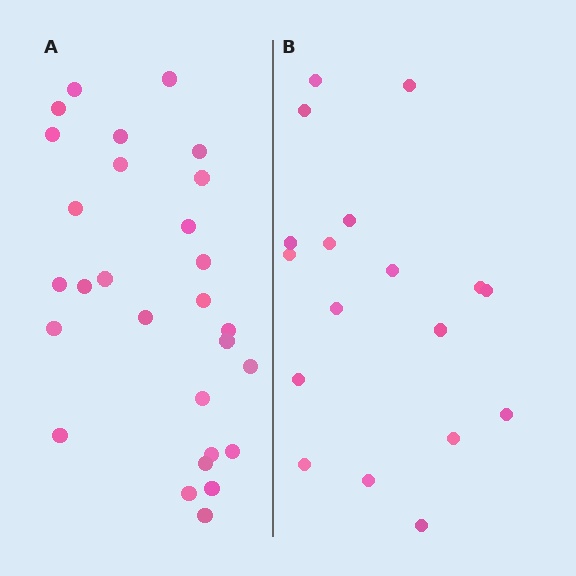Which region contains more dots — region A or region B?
Region A (the left region) has more dots.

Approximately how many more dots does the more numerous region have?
Region A has roughly 10 or so more dots than region B.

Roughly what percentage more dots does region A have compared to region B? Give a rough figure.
About 55% more.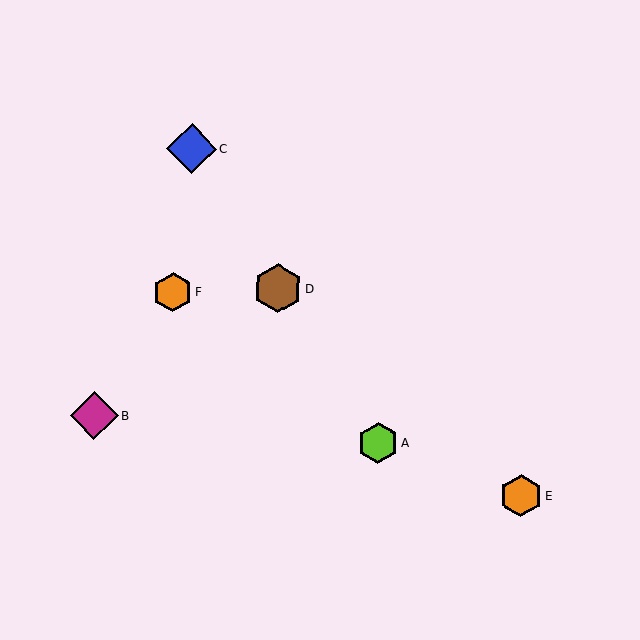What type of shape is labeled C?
Shape C is a blue diamond.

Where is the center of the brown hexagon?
The center of the brown hexagon is at (278, 288).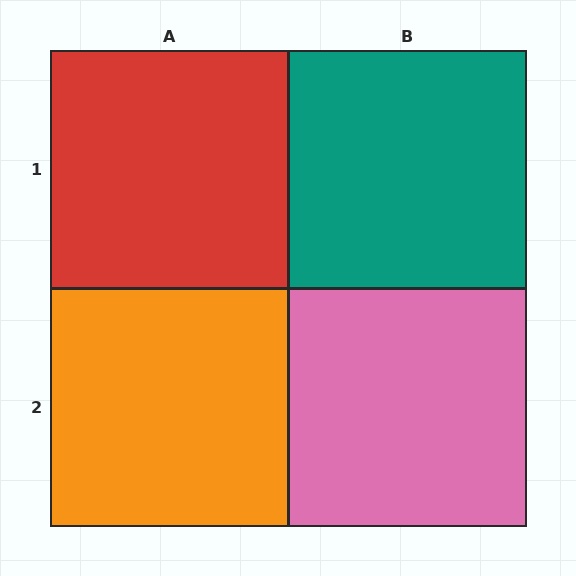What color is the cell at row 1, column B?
Teal.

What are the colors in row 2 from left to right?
Orange, pink.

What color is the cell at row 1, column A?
Red.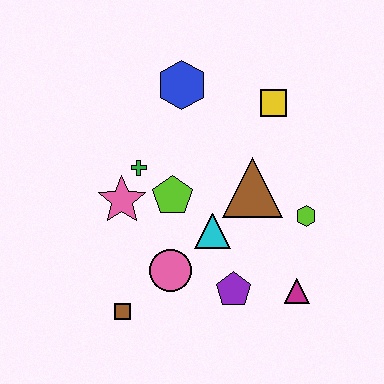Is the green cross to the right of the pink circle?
No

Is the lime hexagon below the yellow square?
Yes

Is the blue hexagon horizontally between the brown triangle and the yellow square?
No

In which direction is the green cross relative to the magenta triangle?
The green cross is to the left of the magenta triangle.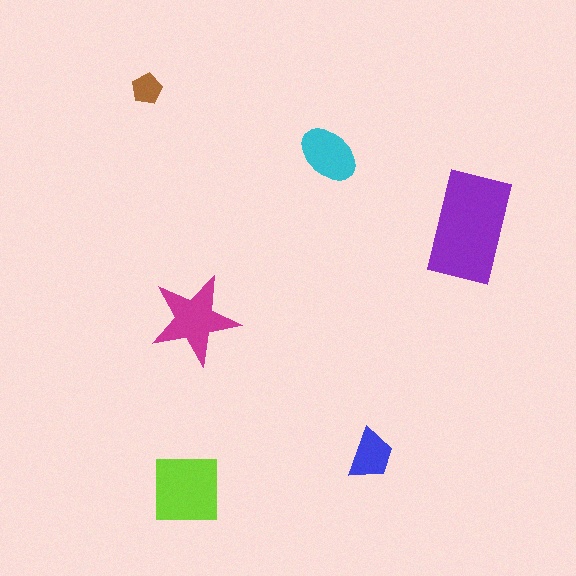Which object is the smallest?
The brown pentagon.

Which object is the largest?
The purple rectangle.